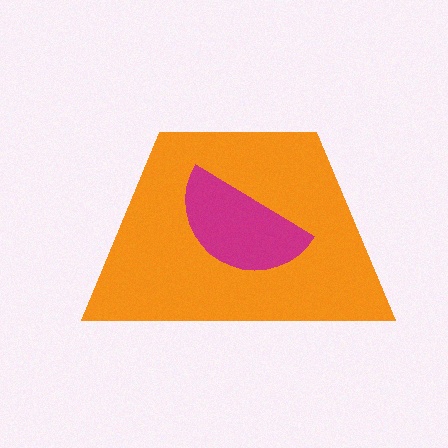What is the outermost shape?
The orange trapezoid.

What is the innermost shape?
The magenta semicircle.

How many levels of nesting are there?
2.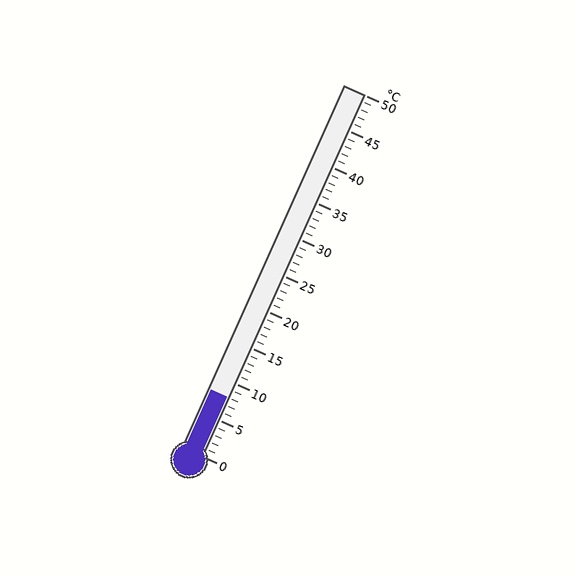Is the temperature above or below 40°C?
The temperature is below 40°C.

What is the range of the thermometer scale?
The thermometer scale ranges from 0°C to 50°C.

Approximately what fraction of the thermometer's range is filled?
The thermometer is filled to approximately 15% of its range.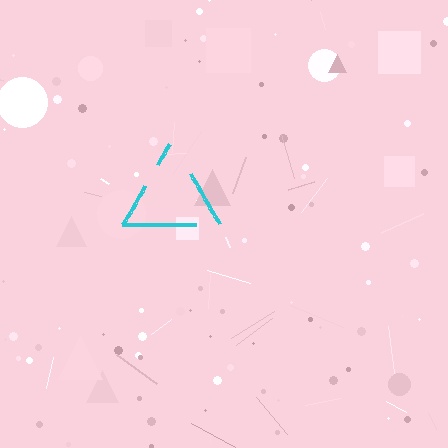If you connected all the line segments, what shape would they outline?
They would outline a triangle.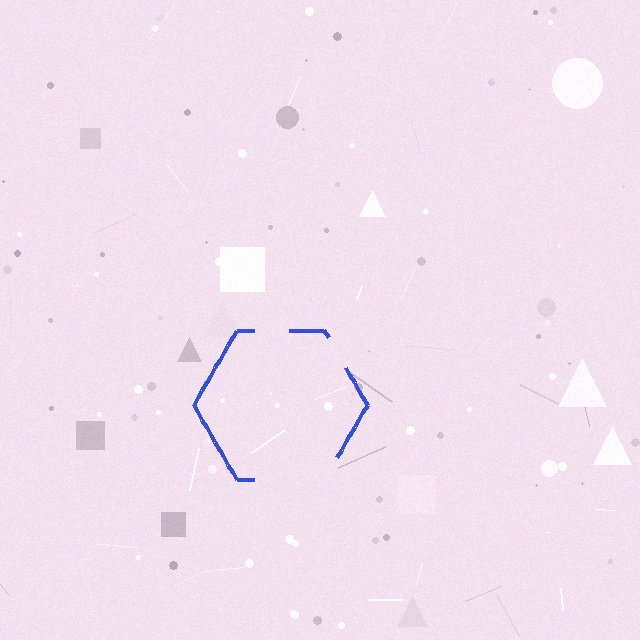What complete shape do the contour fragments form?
The contour fragments form a hexagon.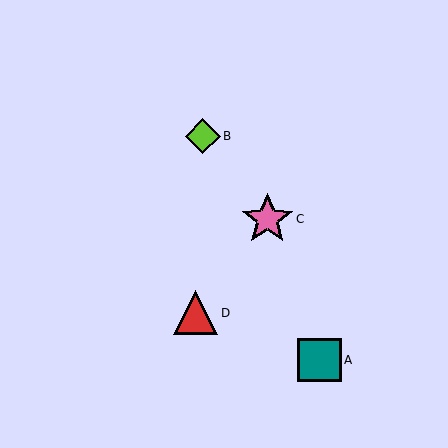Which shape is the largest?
The pink star (labeled C) is the largest.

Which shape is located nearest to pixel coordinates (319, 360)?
The teal square (labeled A) at (319, 360) is nearest to that location.